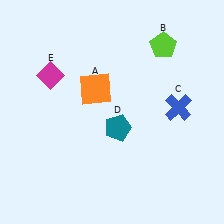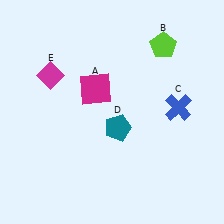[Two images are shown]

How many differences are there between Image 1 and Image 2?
There is 1 difference between the two images.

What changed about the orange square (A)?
In Image 1, A is orange. In Image 2, it changed to magenta.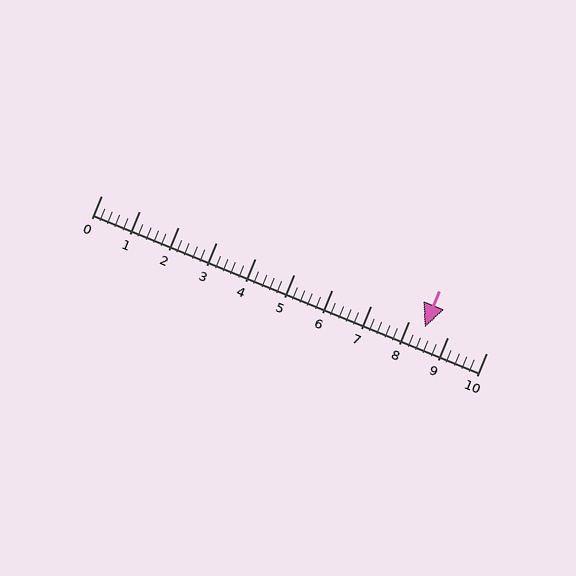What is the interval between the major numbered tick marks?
The major tick marks are spaced 1 units apart.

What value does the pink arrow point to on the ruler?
The pink arrow points to approximately 8.4.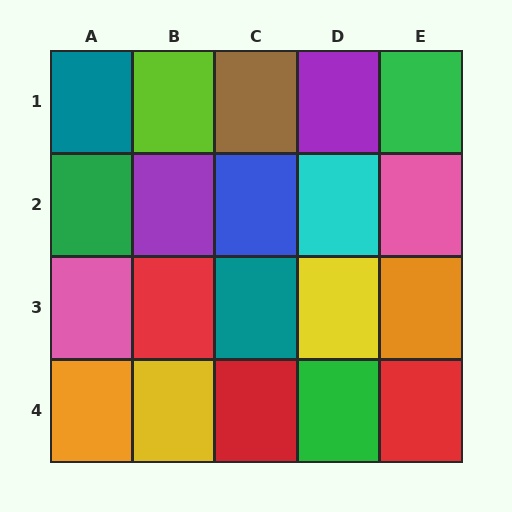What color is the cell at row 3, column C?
Teal.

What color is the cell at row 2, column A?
Green.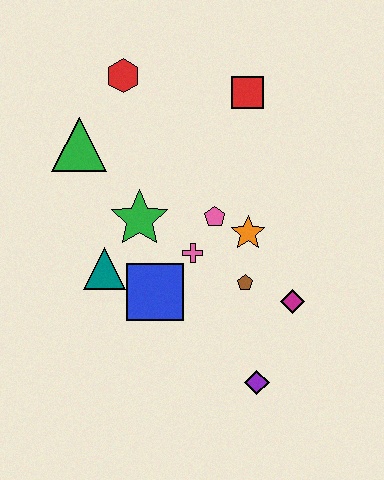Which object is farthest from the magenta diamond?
The red hexagon is farthest from the magenta diamond.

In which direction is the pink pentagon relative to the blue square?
The pink pentagon is above the blue square.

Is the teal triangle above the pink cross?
No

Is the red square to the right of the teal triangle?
Yes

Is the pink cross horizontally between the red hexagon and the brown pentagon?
Yes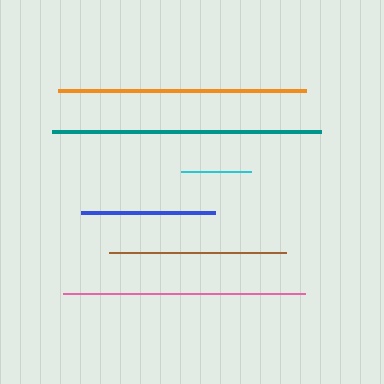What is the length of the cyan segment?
The cyan segment is approximately 70 pixels long.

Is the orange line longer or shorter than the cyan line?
The orange line is longer than the cyan line.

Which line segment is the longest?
The teal line is the longest at approximately 269 pixels.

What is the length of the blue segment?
The blue segment is approximately 135 pixels long.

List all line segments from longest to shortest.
From longest to shortest: teal, orange, pink, brown, blue, cyan.